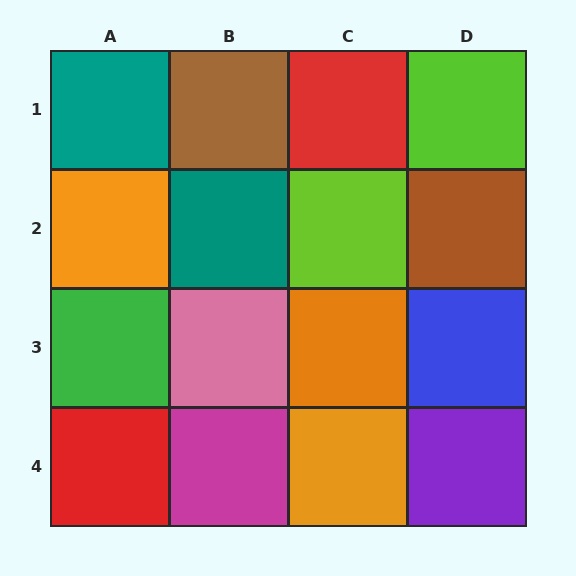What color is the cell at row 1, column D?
Lime.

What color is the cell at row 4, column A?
Red.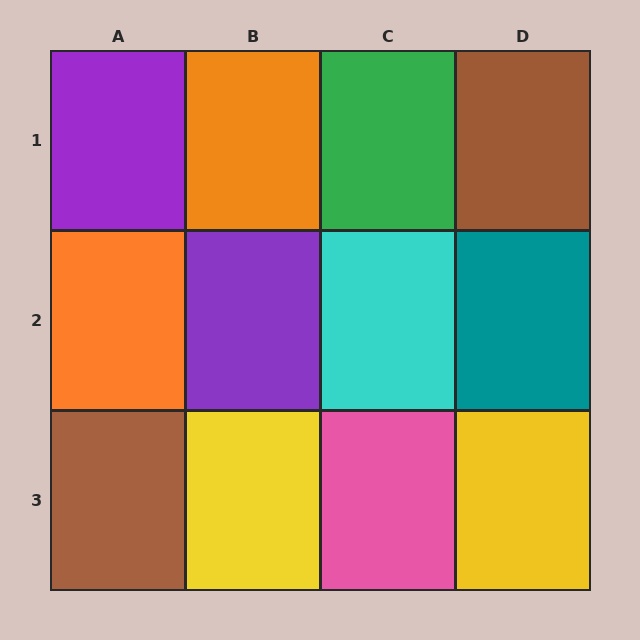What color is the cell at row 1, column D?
Brown.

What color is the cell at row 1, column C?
Green.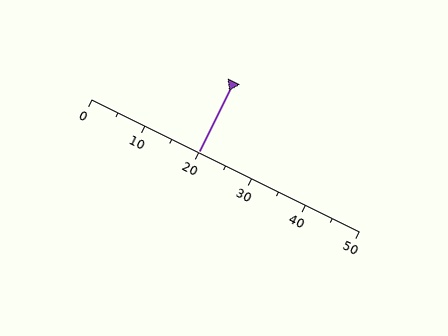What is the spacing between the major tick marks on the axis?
The major ticks are spaced 10 apart.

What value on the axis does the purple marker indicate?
The marker indicates approximately 20.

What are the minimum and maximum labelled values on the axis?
The axis runs from 0 to 50.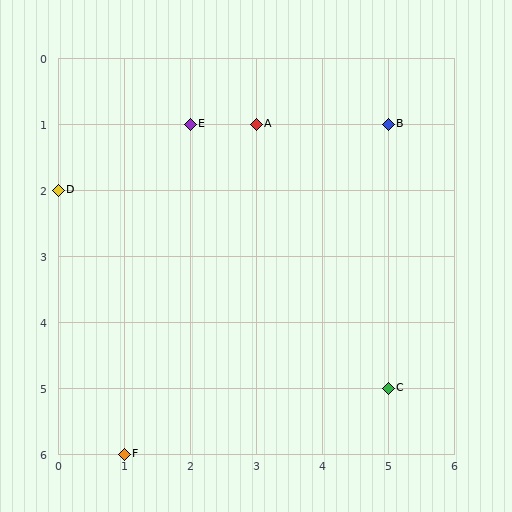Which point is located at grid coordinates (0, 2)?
Point D is at (0, 2).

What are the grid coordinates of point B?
Point B is at grid coordinates (5, 1).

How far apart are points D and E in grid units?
Points D and E are 2 columns and 1 row apart (about 2.2 grid units diagonally).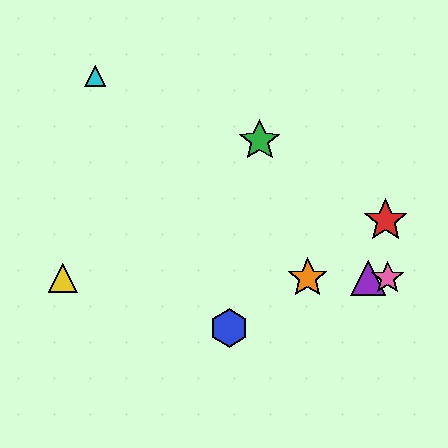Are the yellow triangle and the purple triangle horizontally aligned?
Yes, both are at y≈278.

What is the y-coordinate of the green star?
The green star is at y≈141.